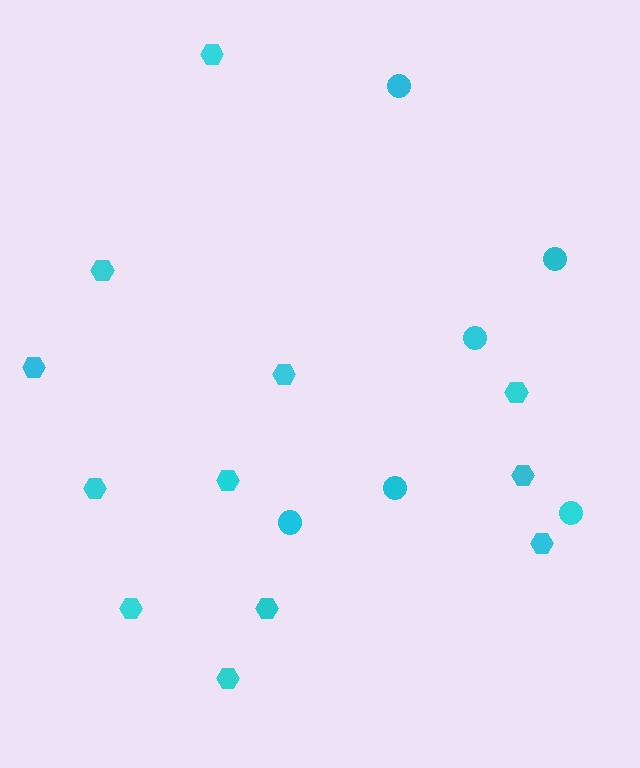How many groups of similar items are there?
There are 2 groups: one group of circles (6) and one group of hexagons (12).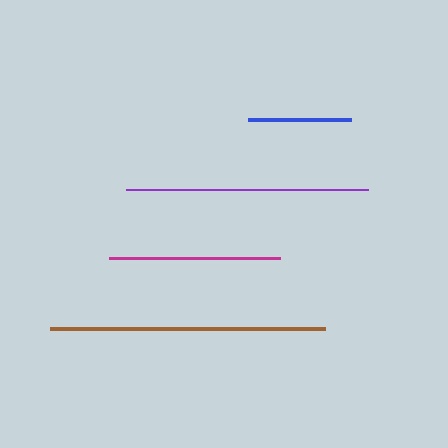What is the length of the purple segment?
The purple segment is approximately 242 pixels long.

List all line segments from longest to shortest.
From longest to shortest: brown, purple, magenta, blue.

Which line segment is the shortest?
The blue line is the shortest at approximately 104 pixels.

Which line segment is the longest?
The brown line is the longest at approximately 275 pixels.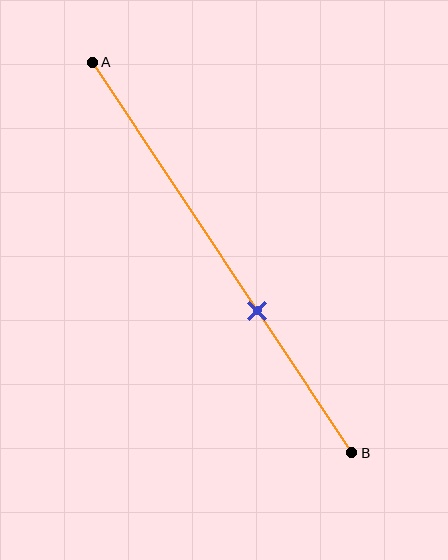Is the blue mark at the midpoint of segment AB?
No, the mark is at about 65% from A, not at the 50% midpoint.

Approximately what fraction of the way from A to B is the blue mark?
The blue mark is approximately 65% of the way from A to B.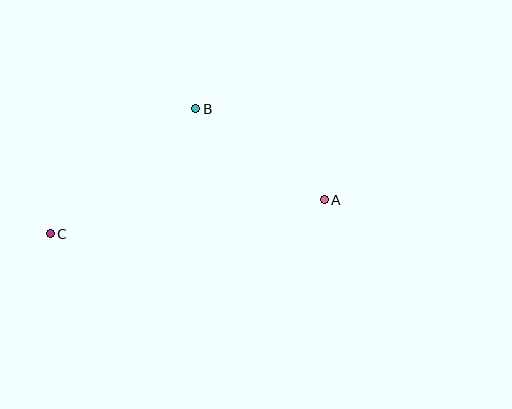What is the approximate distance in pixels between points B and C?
The distance between B and C is approximately 192 pixels.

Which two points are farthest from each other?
Points A and C are farthest from each other.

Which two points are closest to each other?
Points A and B are closest to each other.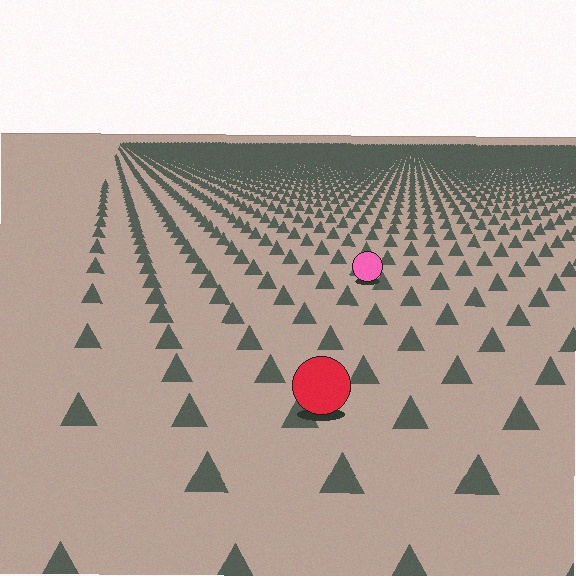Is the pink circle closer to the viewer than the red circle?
No. The red circle is closer — you can tell from the texture gradient: the ground texture is coarser near it.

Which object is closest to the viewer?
The red circle is closest. The texture marks near it are larger and more spread out.